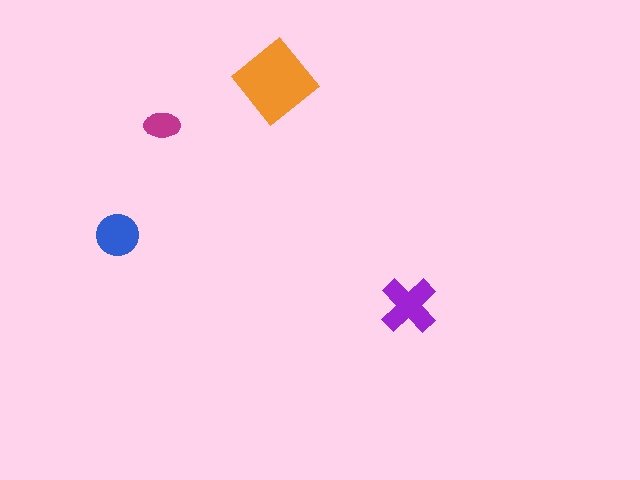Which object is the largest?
The orange diamond.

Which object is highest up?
The orange diamond is topmost.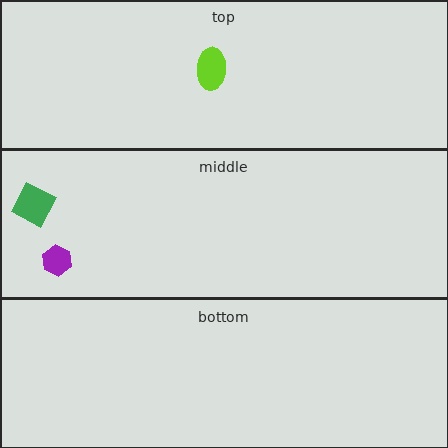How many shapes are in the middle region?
2.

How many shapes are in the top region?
1.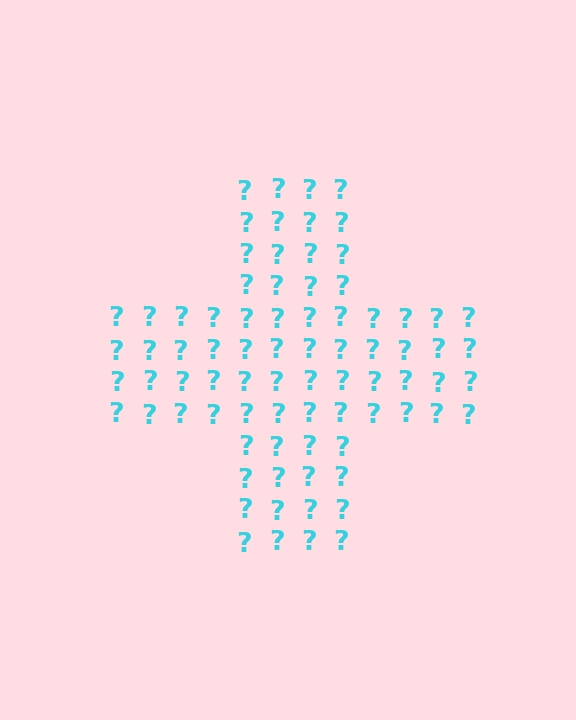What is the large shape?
The large shape is a cross.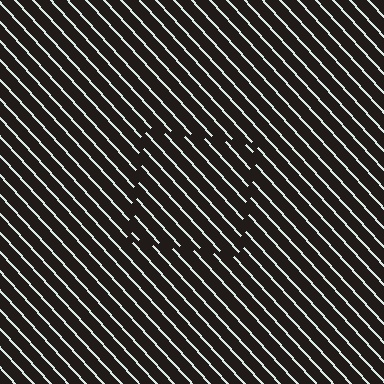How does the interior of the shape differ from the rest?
The interior of the shape contains the same grating, shifted by half a period — the contour is defined by the phase discontinuity where line-ends from the inner and outer gratings abut.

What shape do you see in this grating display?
An illusory square. The interior of the shape contains the same grating, shifted by half a period — the contour is defined by the phase discontinuity where line-ends from the inner and outer gratings abut.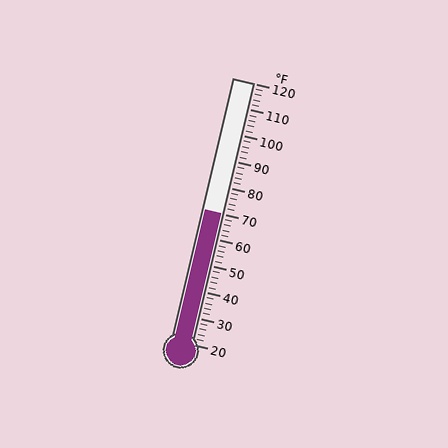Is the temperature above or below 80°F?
The temperature is below 80°F.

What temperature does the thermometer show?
The thermometer shows approximately 70°F.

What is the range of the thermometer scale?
The thermometer scale ranges from 20°F to 120°F.